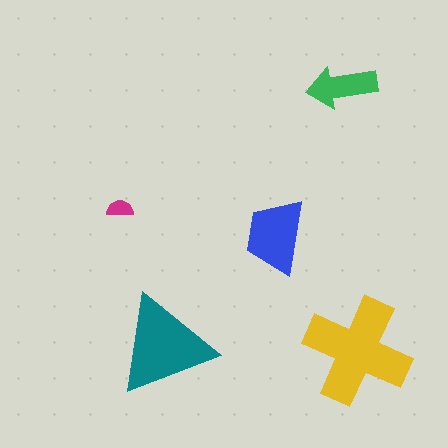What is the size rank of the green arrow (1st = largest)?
4th.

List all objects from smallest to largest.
The magenta semicircle, the green arrow, the blue trapezoid, the teal triangle, the yellow cross.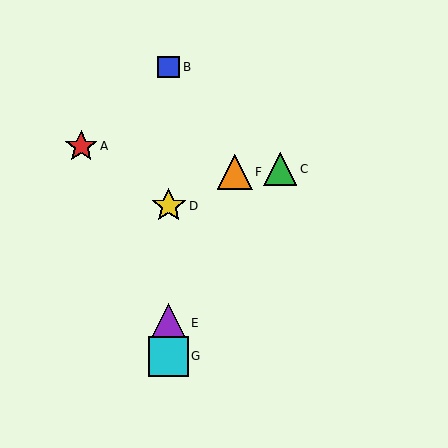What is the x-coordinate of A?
Object A is at x≈81.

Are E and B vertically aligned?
Yes, both are at x≈169.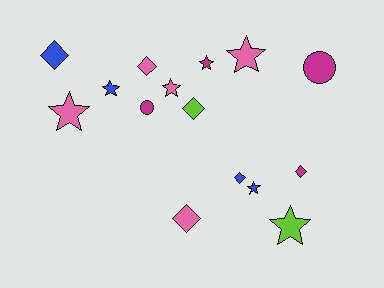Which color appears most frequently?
Pink, with 5 objects.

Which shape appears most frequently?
Star, with 7 objects.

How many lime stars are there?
There is 1 lime star.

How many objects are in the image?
There are 15 objects.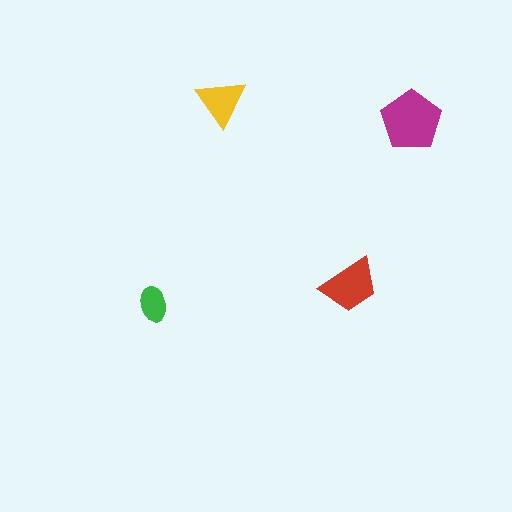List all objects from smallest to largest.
The green ellipse, the yellow triangle, the red trapezoid, the magenta pentagon.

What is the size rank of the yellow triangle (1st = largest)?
3rd.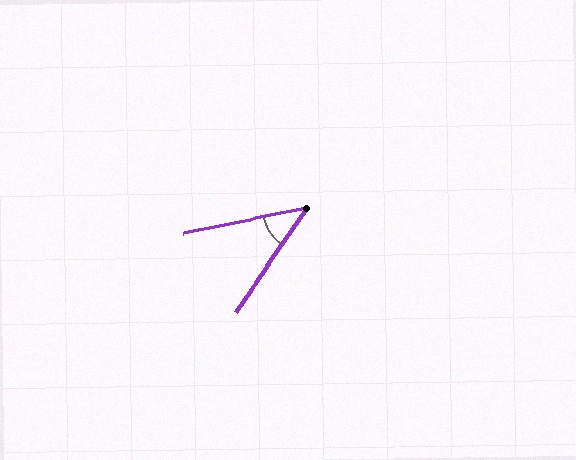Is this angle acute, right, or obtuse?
It is acute.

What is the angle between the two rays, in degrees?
Approximately 44 degrees.